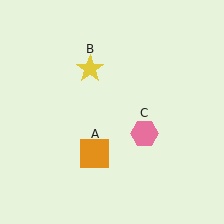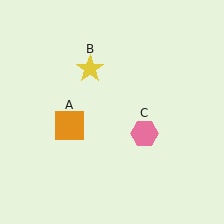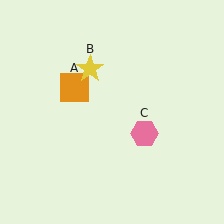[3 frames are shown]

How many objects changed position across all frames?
1 object changed position: orange square (object A).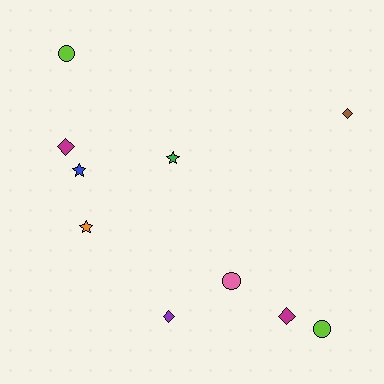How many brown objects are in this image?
There is 1 brown object.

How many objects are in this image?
There are 10 objects.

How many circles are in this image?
There are 3 circles.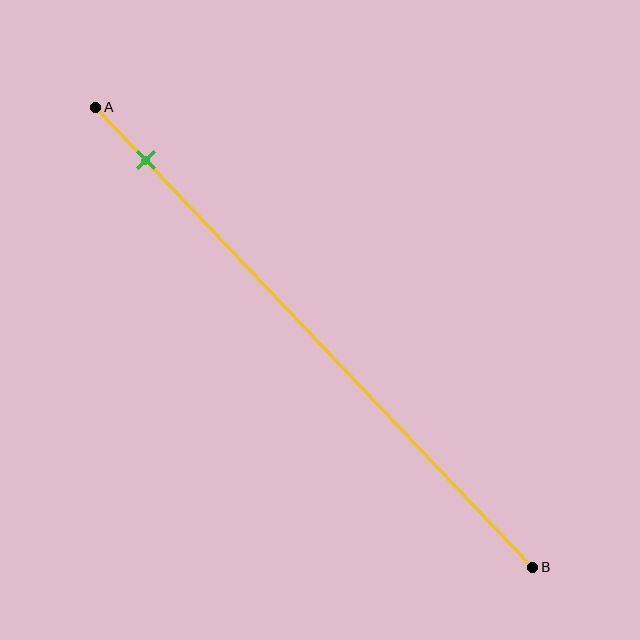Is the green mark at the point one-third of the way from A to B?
No, the mark is at about 10% from A, not at the 33% one-third point.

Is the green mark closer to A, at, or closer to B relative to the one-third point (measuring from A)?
The green mark is closer to point A than the one-third point of segment AB.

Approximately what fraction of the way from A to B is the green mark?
The green mark is approximately 10% of the way from A to B.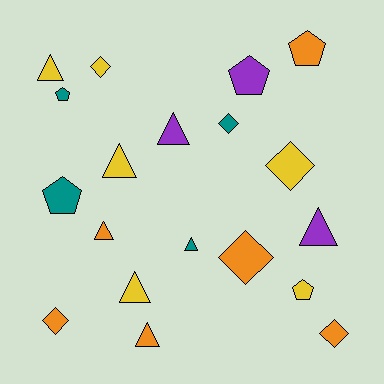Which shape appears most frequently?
Triangle, with 8 objects.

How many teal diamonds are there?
There is 1 teal diamond.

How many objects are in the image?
There are 19 objects.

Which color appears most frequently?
Orange, with 6 objects.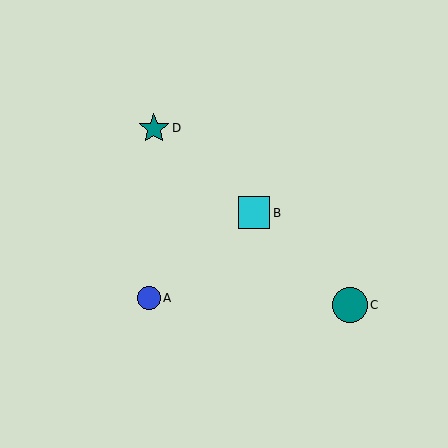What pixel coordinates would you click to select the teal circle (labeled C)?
Click at (350, 305) to select the teal circle C.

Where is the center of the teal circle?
The center of the teal circle is at (350, 305).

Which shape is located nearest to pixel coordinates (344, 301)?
The teal circle (labeled C) at (350, 305) is nearest to that location.